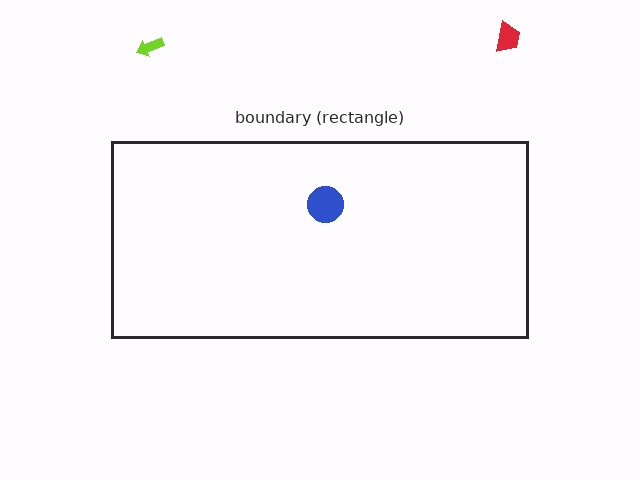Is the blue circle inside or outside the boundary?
Inside.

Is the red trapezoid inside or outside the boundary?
Outside.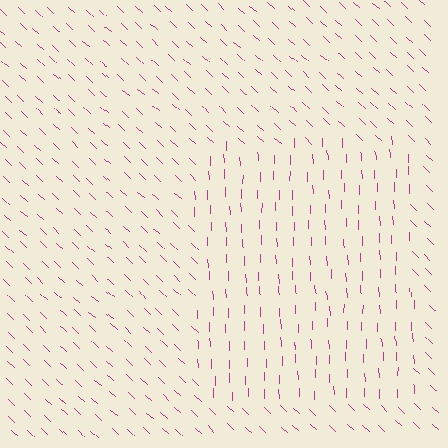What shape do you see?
I see a rectangle.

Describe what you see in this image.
The image is filled with small magenta line segments. A rectangle region in the image has lines oriented differently from the surrounding lines, creating a visible texture boundary.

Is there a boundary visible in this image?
Yes, there is a texture boundary formed by a change in line orientation.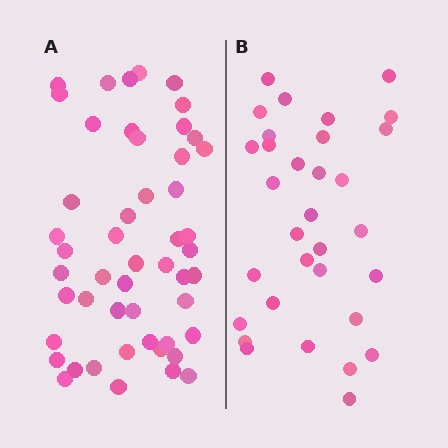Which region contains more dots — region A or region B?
Region A (the left region) has more dots.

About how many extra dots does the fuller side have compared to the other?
Region A has approximately 20 more dots than region B.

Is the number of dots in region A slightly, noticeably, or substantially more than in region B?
Region A has substantially more. The ratio is roughly 1.6 to 1.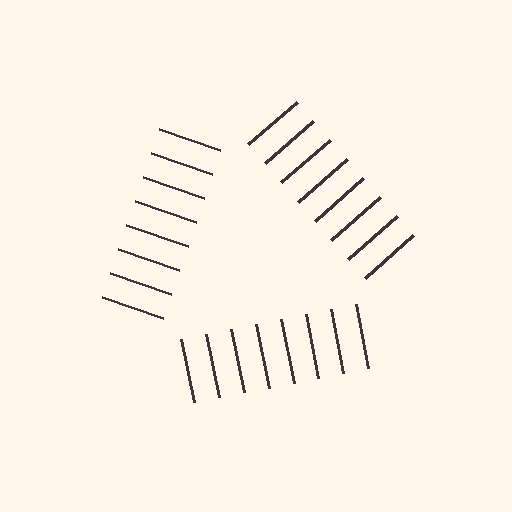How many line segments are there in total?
24 — 8 along each of the 3 edges.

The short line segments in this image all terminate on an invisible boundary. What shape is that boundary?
An illusory triangle — the line segments terminate on its edges but no continuous stroke is drawn.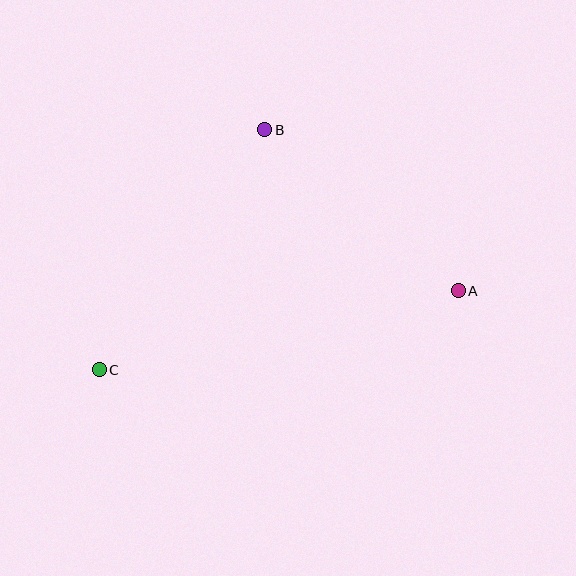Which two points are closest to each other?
Points A and B are closest to each other.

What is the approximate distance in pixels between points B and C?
The distance between B and C is approximately 292 pixels.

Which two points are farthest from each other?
Points A and C are farthest from each other.